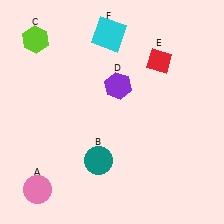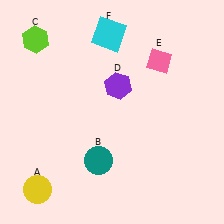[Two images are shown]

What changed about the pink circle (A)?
In Image 1, A is pink. In Image 2, it changed to yellow.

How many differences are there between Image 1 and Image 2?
There are 2 differences between the two images.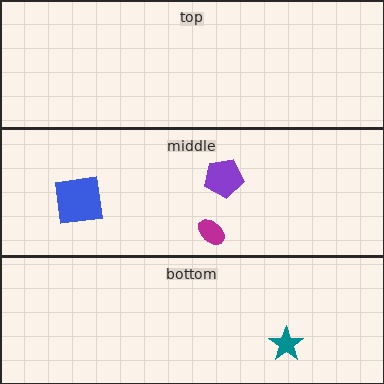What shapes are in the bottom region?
The teal star.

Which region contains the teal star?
The bottom region.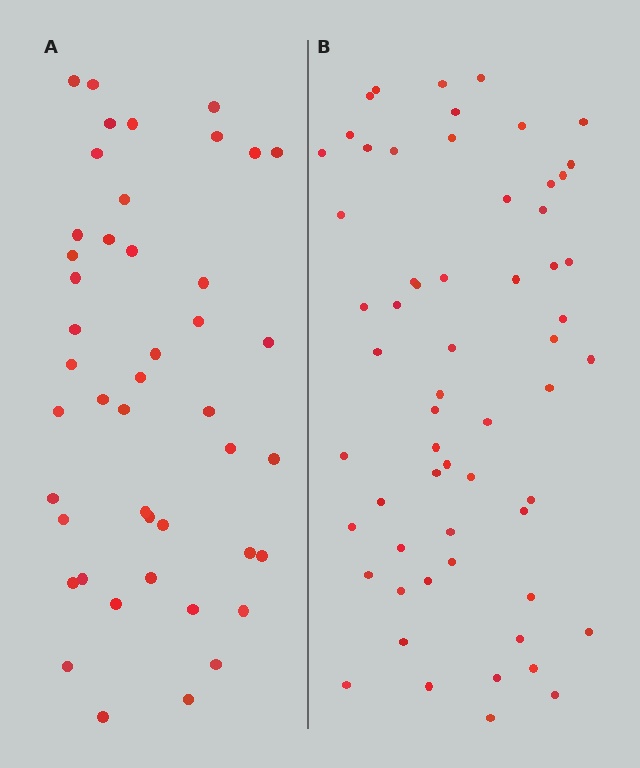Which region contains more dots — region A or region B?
Region B (the right region) has more dots.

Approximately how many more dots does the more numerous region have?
Region B has approximately 15 more dots than region A.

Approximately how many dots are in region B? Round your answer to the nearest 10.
About 60 dots.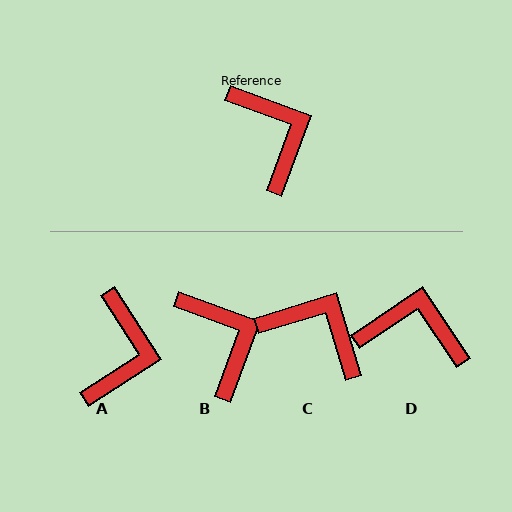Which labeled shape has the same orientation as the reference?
B.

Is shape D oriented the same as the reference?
No, it is off by about 54 degrees.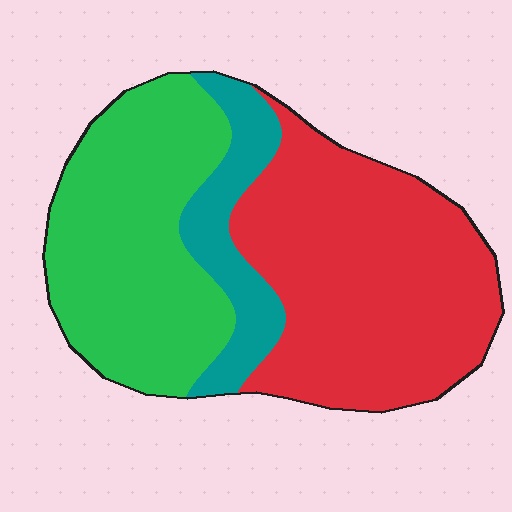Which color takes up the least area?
Teal, at roughly 15%.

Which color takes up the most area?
Red, at roughly 50%.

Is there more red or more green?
Red.